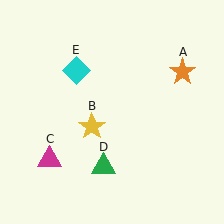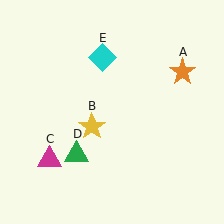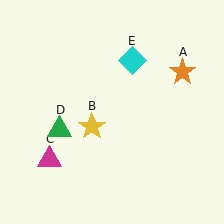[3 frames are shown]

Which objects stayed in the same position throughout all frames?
Orange star (object A) and yellow star (object B) and magenta triangle (object C) remained stationary.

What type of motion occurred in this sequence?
The green triangle (object D), cyan diamond (object E) rotated clockwise around the center of the scene.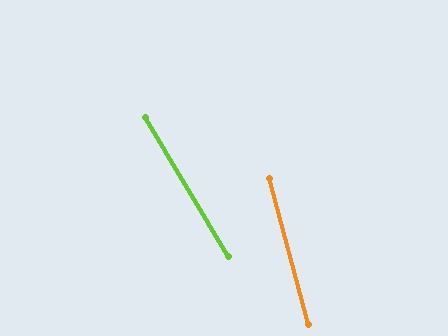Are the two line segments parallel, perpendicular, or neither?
Neither parallel nor perpendicular — they differ by about 16°.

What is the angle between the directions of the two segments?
Approximately 16 degrees.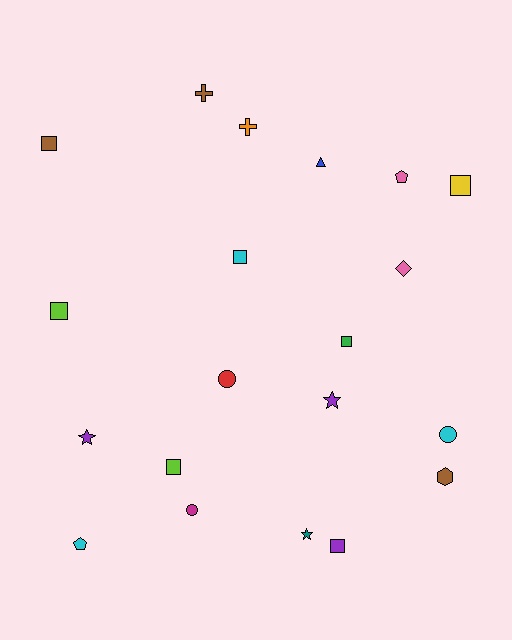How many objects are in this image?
There are 20 objects.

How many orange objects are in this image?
There is 1 orange object.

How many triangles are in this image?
There is 1 triangle.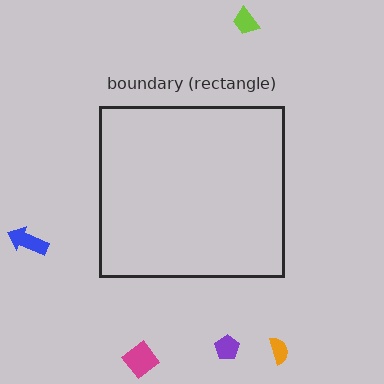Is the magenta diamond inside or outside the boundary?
Outside.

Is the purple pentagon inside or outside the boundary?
Outside.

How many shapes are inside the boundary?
0 inside, 5 outside.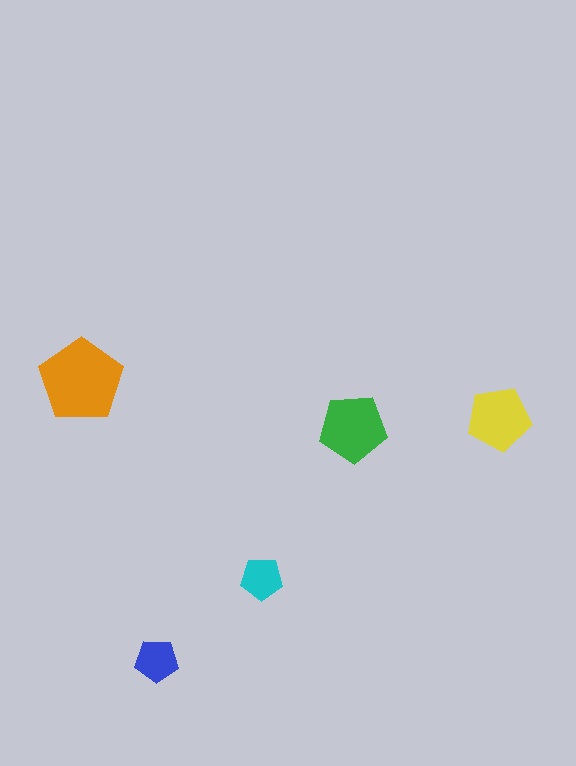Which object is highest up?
The orange pentagon is topmost.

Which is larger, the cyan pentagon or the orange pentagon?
The orange one.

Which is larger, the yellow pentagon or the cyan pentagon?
The yellow one.